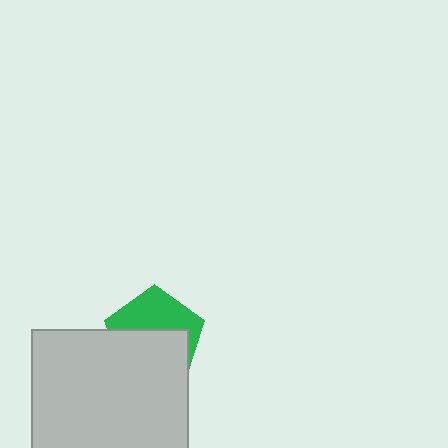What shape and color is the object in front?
The object in front is a light gray square.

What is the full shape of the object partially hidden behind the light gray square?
The partially hidden object is a green pentagon.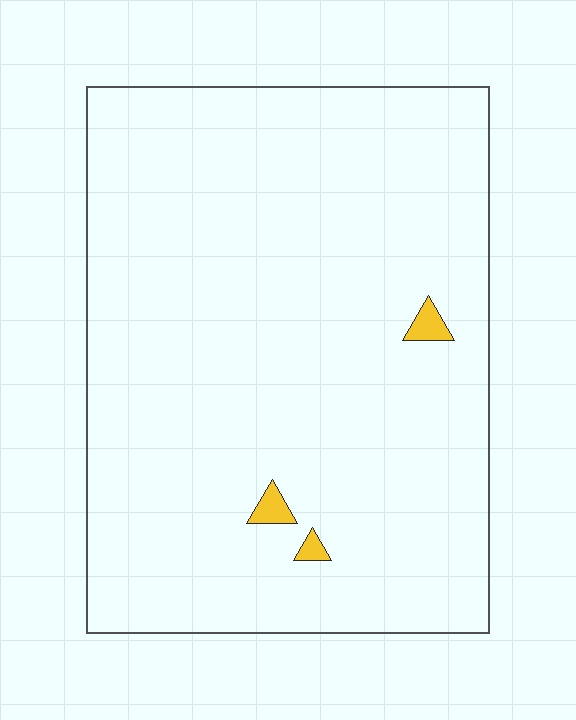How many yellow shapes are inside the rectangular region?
3.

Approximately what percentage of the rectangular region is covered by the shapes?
Approximately 0%.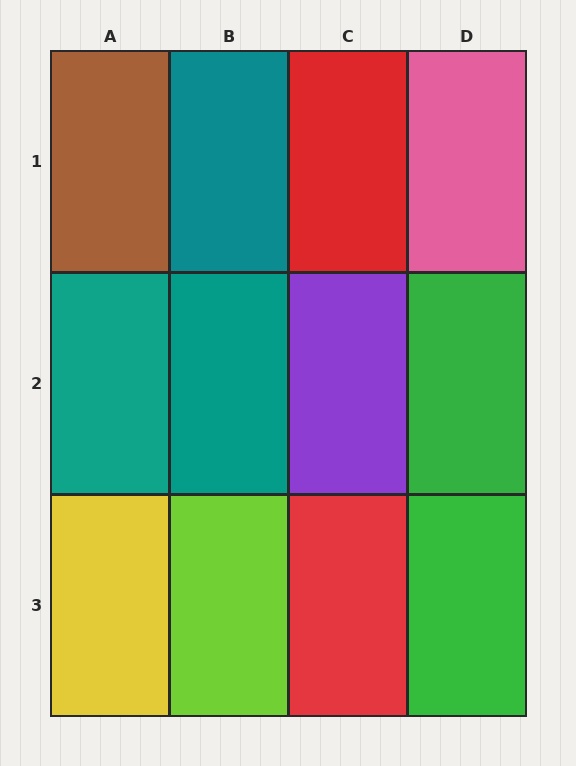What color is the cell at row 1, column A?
Brown.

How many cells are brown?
1 cell is brown.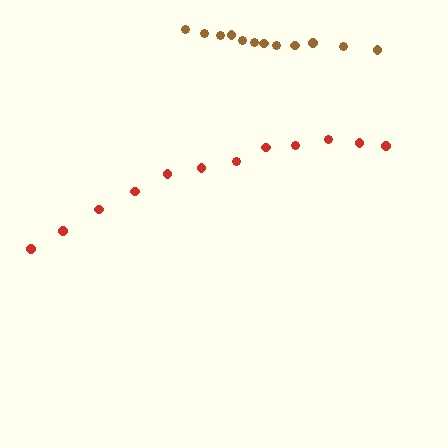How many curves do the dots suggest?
There are 2 distinct paths.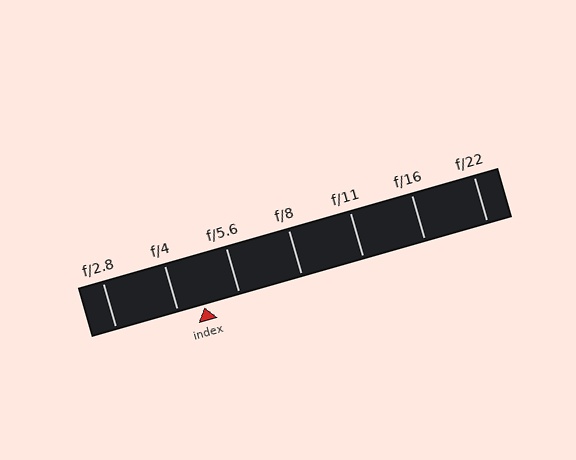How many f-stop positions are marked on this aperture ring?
There are 7 f-stop positions marked.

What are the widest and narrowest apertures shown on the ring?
The widest aperture shown is f/2.8 and the narrowest is f/22.